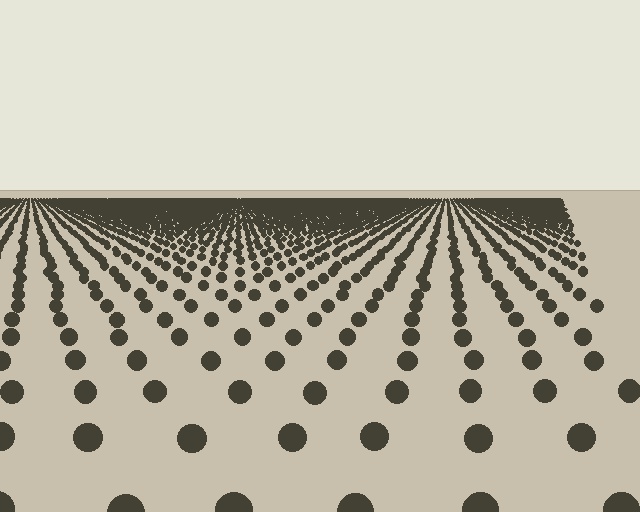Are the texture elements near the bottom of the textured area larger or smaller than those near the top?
Larger. Near the bottom, elements are closer to the viewer and appear at a bigger on-screen size.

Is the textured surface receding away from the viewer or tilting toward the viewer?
The surface is receding away from the viewer. Texture elements get smaller and denser toward the top.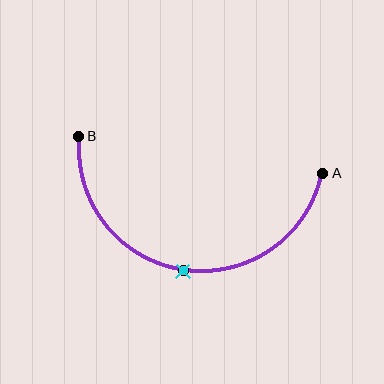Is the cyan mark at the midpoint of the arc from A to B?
Yes. The cyan mark lies on the arc at equal arc-length from both A and B — it is the arc midpoint.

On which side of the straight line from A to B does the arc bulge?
The arc bulges below the straight line connecting A and B.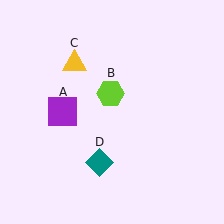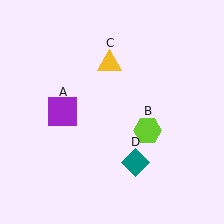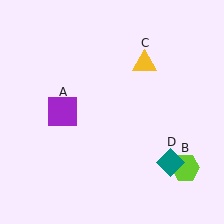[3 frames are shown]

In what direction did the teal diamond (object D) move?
The teal diamond (object D) moved right.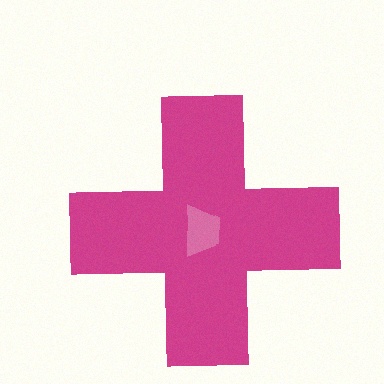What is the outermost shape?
The magenta cross.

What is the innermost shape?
The pink trapezoid.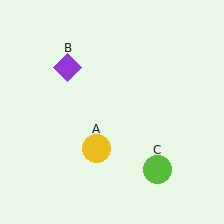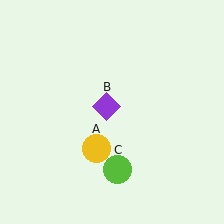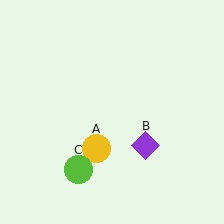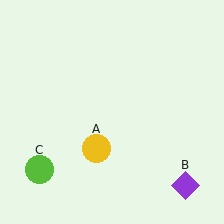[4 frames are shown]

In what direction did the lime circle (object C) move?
The lime circle (object C) moved left.